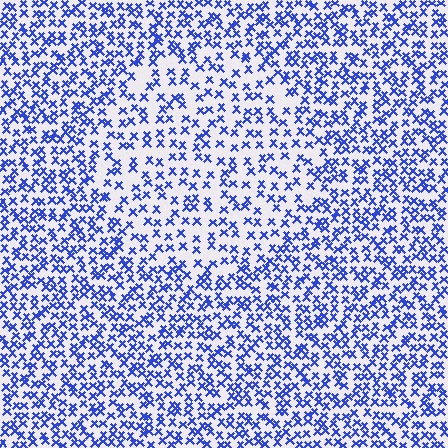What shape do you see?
I see a circle.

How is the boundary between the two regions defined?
The boundary is defined by a change in element density (approximately 1.7x ratio). All elements are the same color, size, and shape.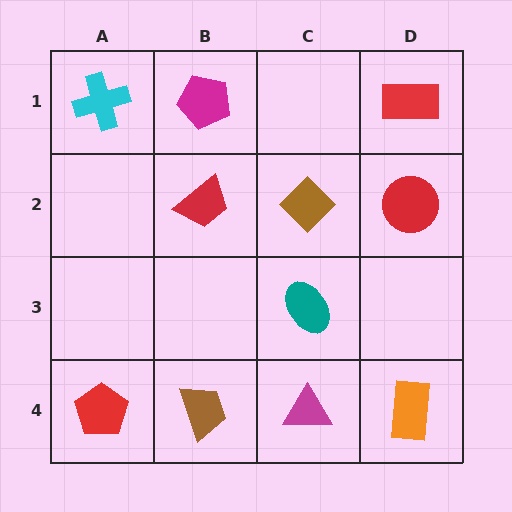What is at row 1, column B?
A magenta pentagon.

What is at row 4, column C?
A magenta triangle.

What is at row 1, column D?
A red rectangle.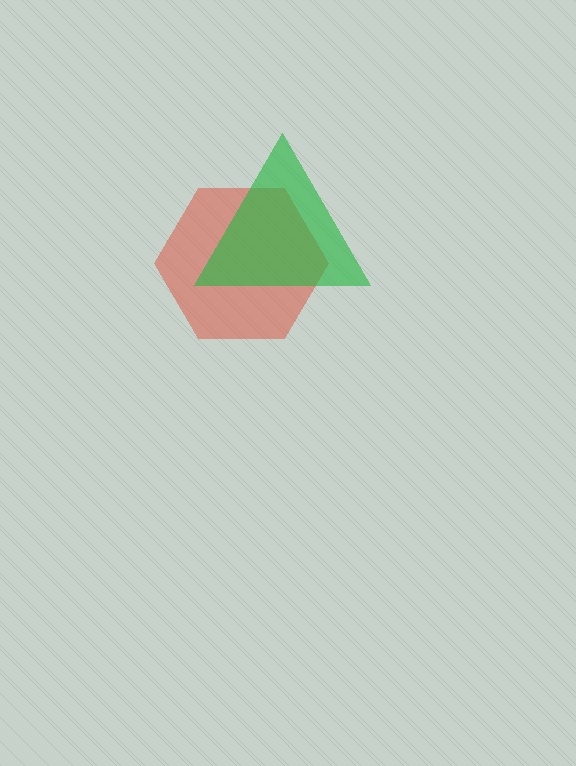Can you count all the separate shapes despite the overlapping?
Yes, there are 2 separate shapes.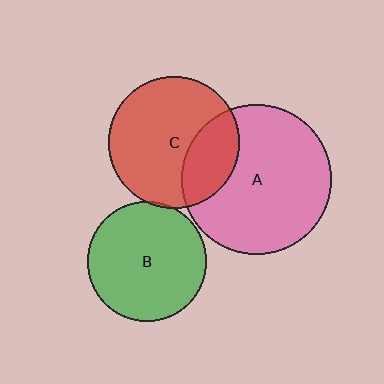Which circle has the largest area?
Circle A (pink).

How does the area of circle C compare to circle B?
Approximately 1.2 times.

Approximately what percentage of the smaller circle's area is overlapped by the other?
Approximately 30%.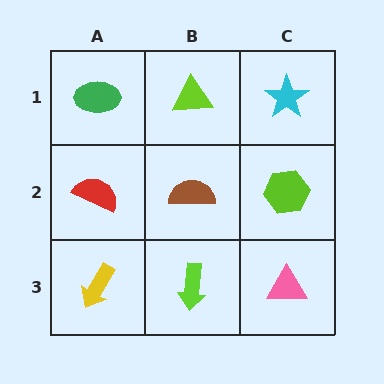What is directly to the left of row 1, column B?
A green ellipse.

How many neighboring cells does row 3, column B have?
3.